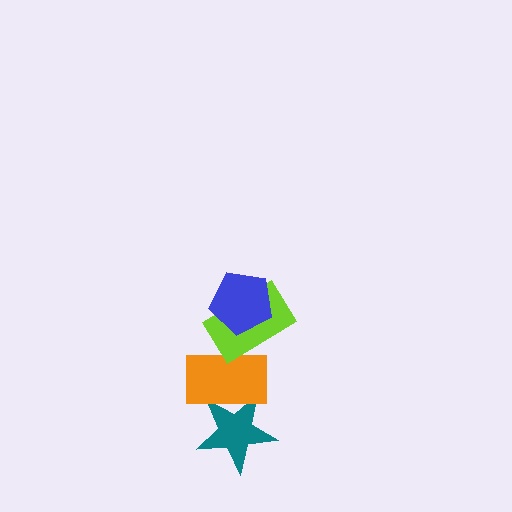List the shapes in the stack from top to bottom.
From top to bottom: the blue pentagon, the lime rectangle, the orange rectangle, the teal star.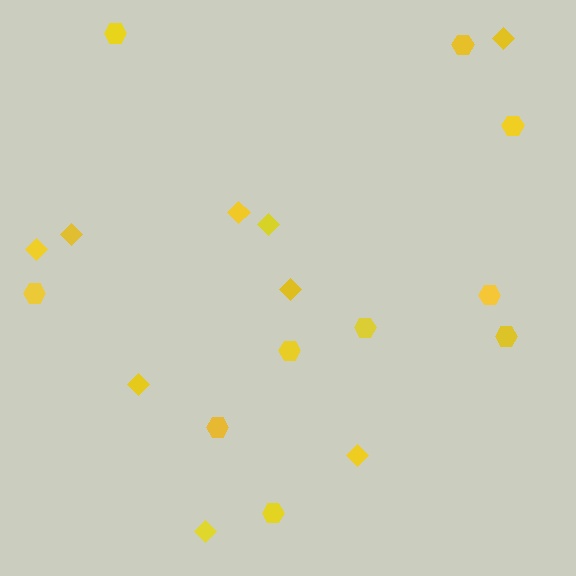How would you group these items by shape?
There are 2 groups: one group of hexagons (10) and one group of diamonds (9).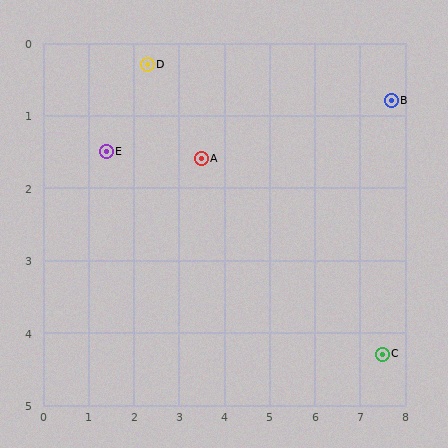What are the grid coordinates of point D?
Point D is at approximately (2.3, 0.3).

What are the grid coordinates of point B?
Point B is at approximately (7.7, 0.8).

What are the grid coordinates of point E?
Point E is at approximately (1.4, 1.5).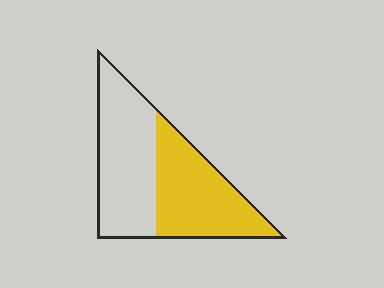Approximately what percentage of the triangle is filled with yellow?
Approximately 50%.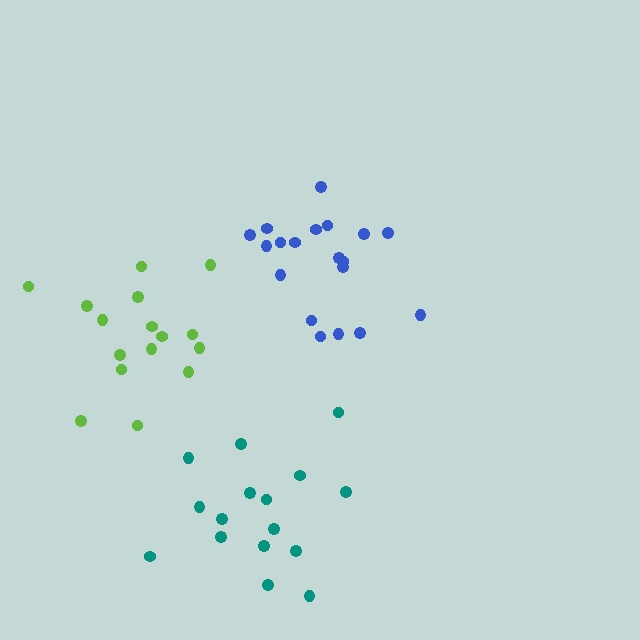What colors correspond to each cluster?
The clusters are colored: lime, teal, blue.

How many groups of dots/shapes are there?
There are 3 groups.